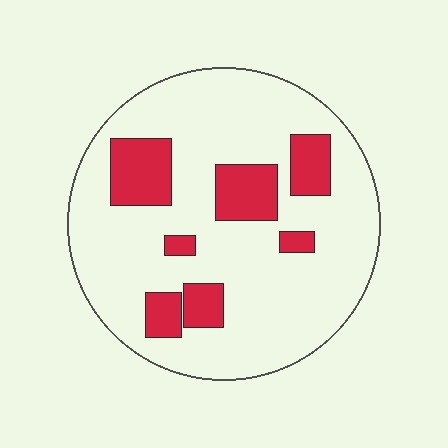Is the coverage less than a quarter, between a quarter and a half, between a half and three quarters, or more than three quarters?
Less than a quarter.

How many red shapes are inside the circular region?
7.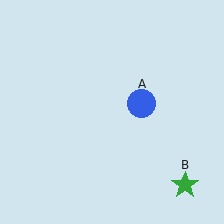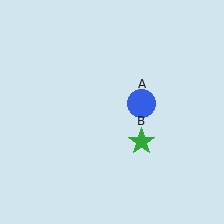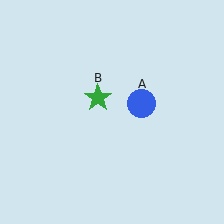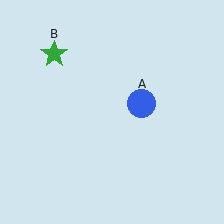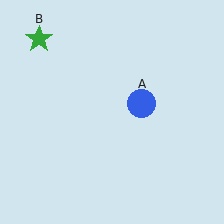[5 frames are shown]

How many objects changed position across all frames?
1 object changed position: green star (object B).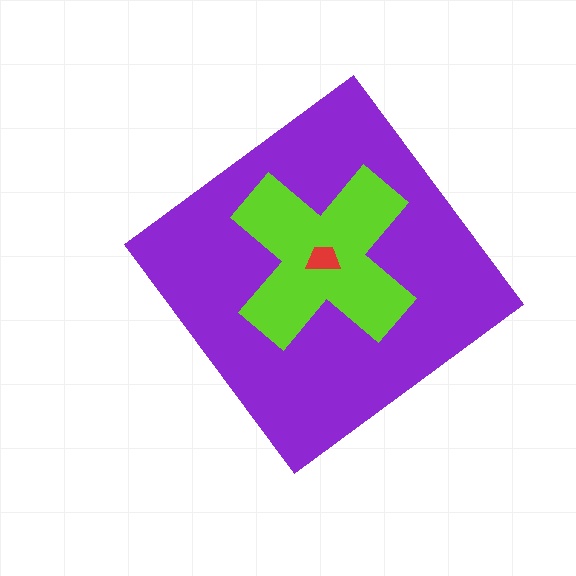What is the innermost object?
The red trapezoid.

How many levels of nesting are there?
3.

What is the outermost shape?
The purple diamond.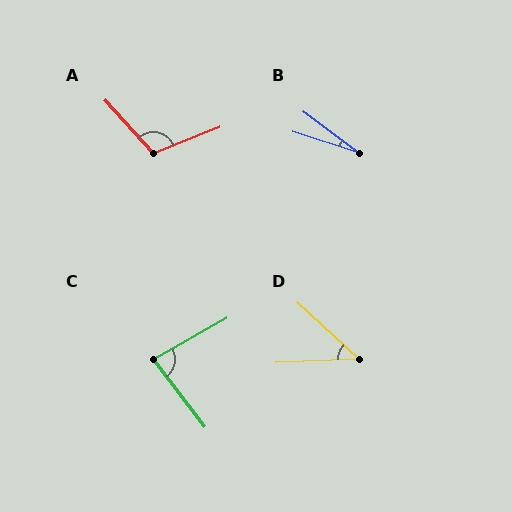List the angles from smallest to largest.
B (19°), D (45°), C (82°), A (111°).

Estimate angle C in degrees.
Approximately 82 degrees.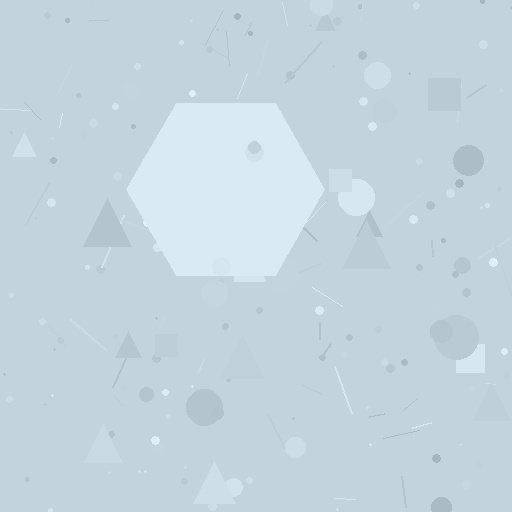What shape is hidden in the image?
A hexagon is hidden in the image.